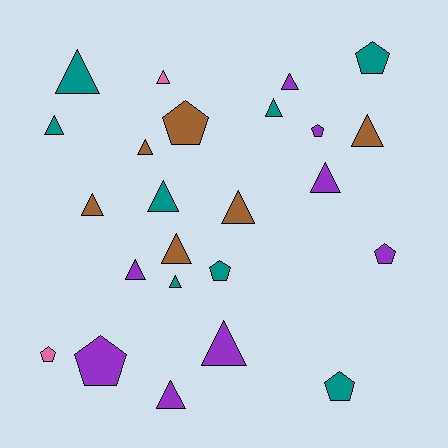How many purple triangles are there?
There are 5 purple triangles.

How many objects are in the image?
There are 24 objects.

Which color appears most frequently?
Purple, with 8 objects.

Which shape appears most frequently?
Triangle, with 16 objects.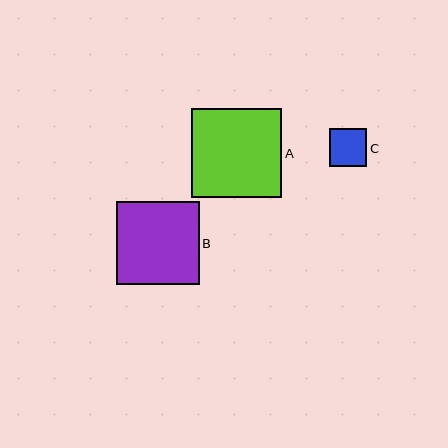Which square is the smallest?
Square C is the smallest with a size of approximately 38 pixels.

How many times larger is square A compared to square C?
Square A is approximately 2.4 times the size of square C.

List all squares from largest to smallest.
From largest to smallest: A, B, C.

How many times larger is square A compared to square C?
Square A is approximately 2.4 times the size of square C.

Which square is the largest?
Square A is the largest with a size of approximately 90 pixels.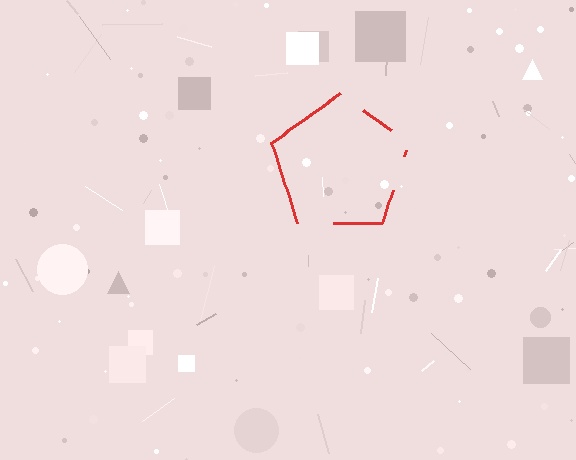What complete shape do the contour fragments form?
The contour fragments form a pentagon.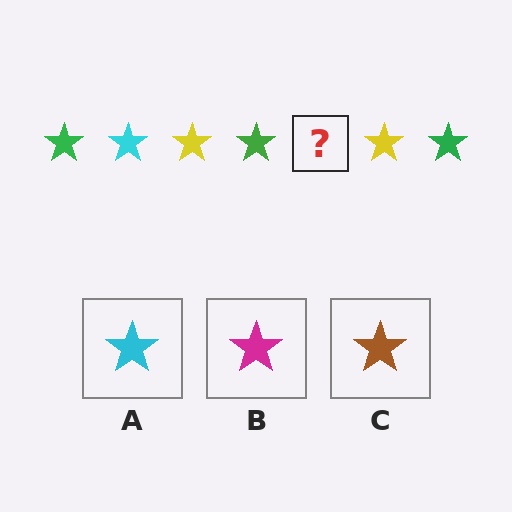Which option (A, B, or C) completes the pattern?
A.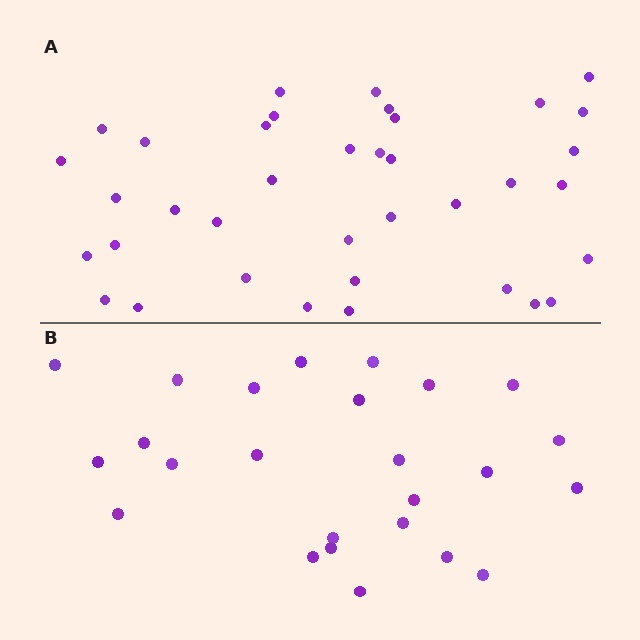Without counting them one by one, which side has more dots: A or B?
Region A (the top region) has more dots.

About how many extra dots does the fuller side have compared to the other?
Region A has roughly 12 or so more dots than region B.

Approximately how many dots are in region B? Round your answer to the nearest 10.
About 20 dots. (The exact count is 25, which rounds to 20.)